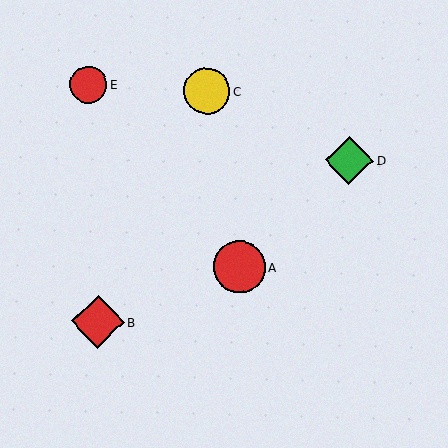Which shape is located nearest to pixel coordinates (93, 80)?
The red circle (labeled E) at (89, 84) is nearest to that location.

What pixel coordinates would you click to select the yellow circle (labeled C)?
Click at (207, 91) to select the yellow circle C.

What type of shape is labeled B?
Shape B is a red diamond.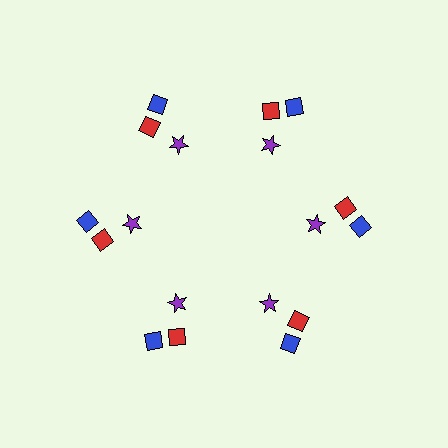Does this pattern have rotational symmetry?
Yes, this pattern has 6-fold rotational symmetry. It looks the same after rotating 60 degrees around the center.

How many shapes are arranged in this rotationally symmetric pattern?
There are 18 shapes, arranged in 6 groups of 3.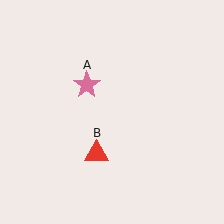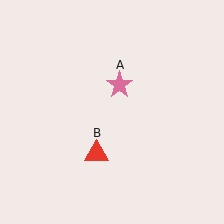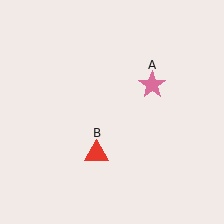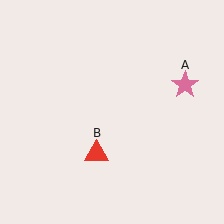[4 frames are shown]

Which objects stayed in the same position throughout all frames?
Red triangle (object B) remained stationary.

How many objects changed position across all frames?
1 object changed position: pink star (object A).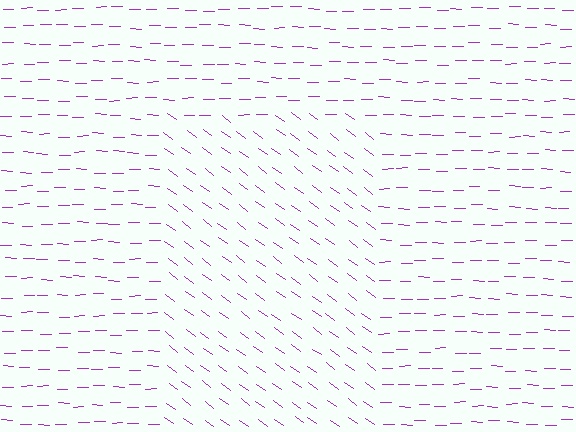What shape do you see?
I see a rectangle.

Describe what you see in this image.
The image is filled with small purple line segments. A rectangle region in the image has lines oriented differently from the surrounding lines, creating a visible texture boundary.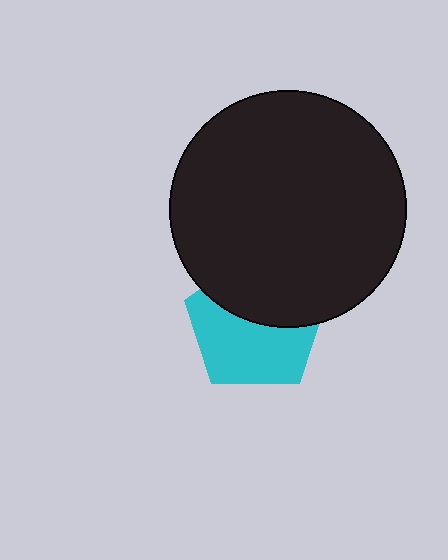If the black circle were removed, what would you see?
You would see the complete cyan pentagon.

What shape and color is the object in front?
The object in front is a black circle.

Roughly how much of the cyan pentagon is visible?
About half of it is visible (roughly 56%).